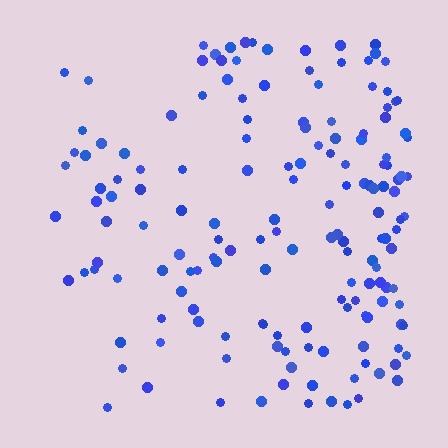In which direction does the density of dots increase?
From left to right, with the right side densest.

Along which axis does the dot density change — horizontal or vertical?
Horizontal.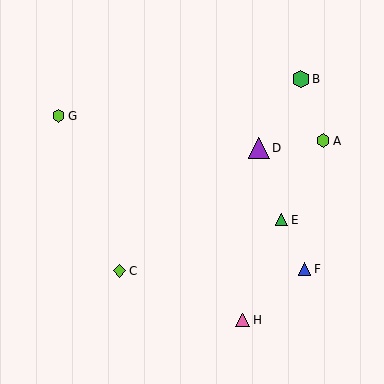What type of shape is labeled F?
Shape F is a blue triangle.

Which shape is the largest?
The purple triangle (labeled D) is the largest.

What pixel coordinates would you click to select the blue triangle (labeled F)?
Click at (305, 269) to select the blue triangle F.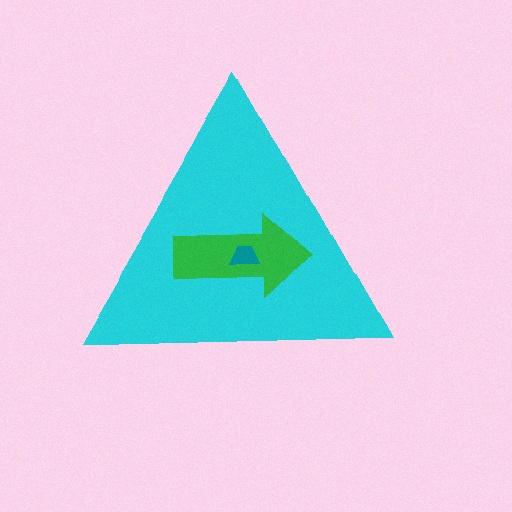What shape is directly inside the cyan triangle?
The green arrow.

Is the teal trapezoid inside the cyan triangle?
Yes.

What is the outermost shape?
The cyan triangle.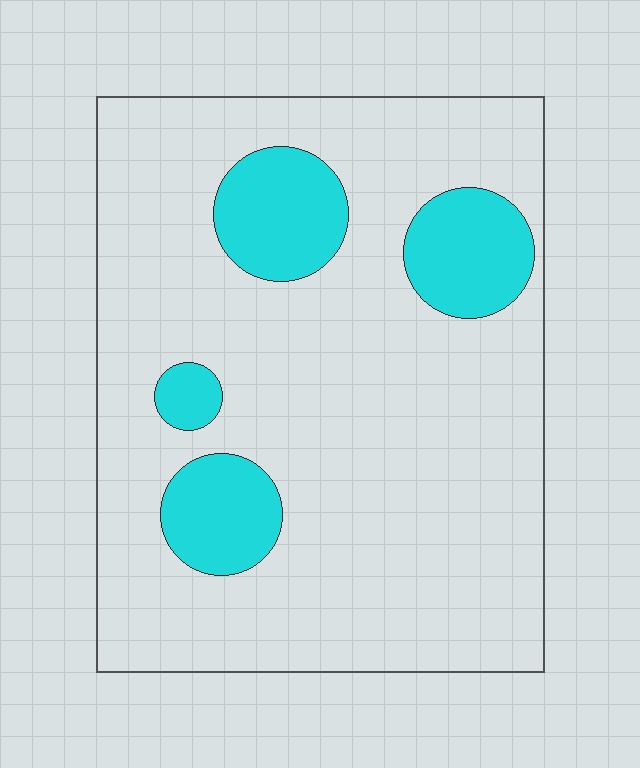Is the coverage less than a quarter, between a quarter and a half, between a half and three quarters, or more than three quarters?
Less than a quarter.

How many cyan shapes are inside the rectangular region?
4.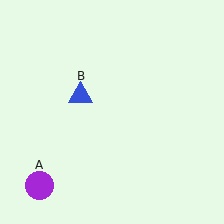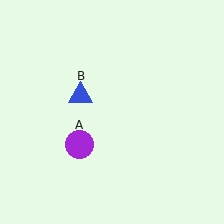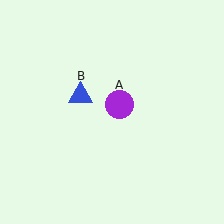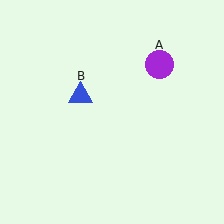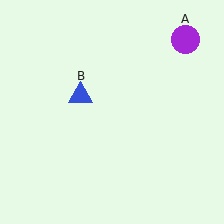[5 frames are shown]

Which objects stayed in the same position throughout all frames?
Blue triangle (object B) remained stationary.